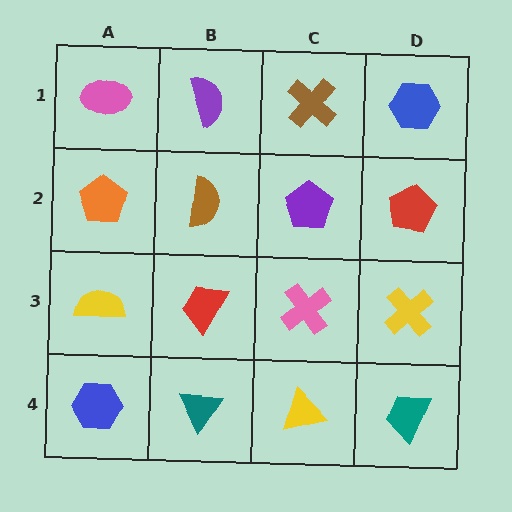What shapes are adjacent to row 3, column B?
A brown semicircle (row 2, column B), a teal triangle (row 4, column B), a yellow semicircle (row 3, column A), a pink cross (row 3, column C).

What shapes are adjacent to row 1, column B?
A brown semicircle (row 2, column B), a pink ellipse (row 1, column A), a brown cross (row 1, column C).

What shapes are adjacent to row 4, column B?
A red trapezoid (row 3, column B), a blue hexagon (row 4, column A), a yellow triangle (row 4, column C).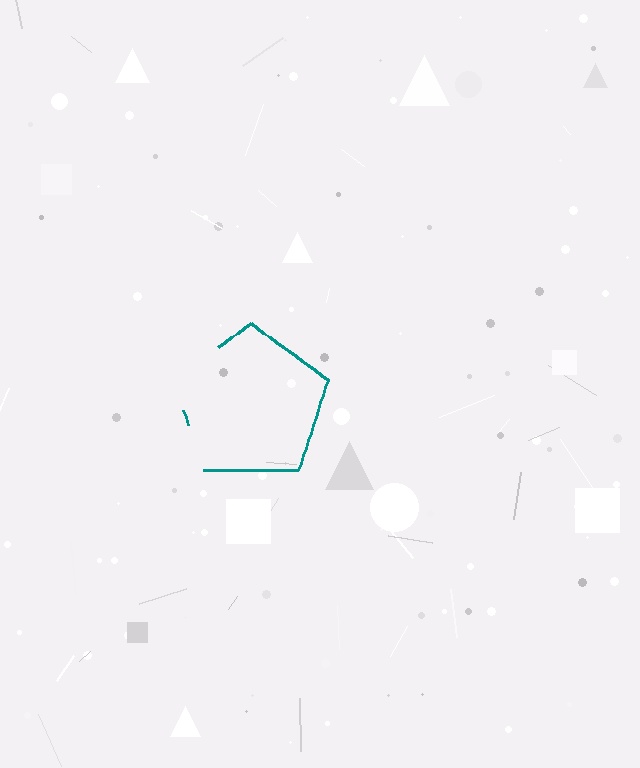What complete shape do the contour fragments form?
The contour fragments form a pentagon.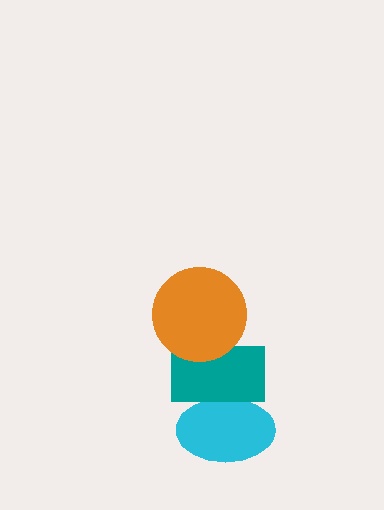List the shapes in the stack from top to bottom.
From top to bottom: the orange circle, the teal rectangle, the cyan ellipse.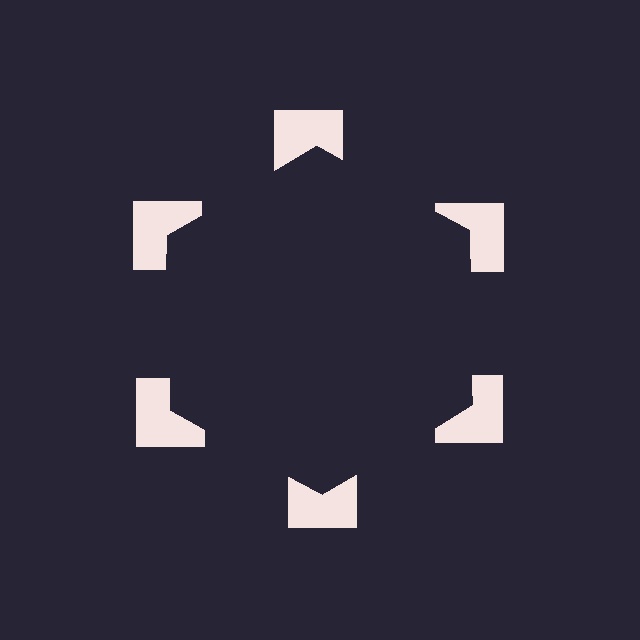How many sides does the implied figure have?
6 sides.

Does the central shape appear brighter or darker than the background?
It typically appears slightly darker than the background, even though no actual brightness change is drawn.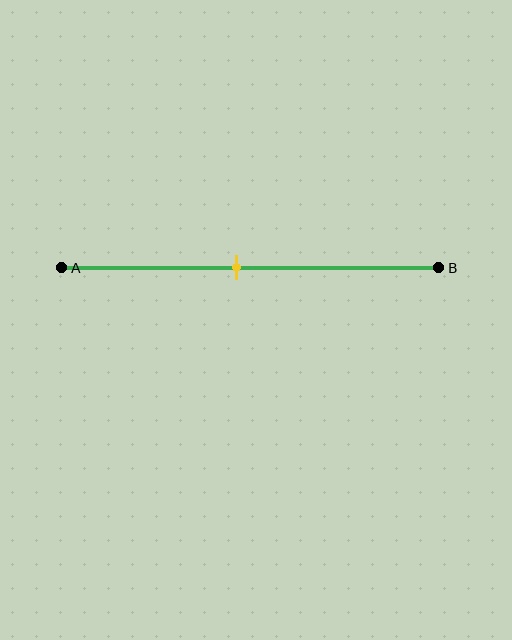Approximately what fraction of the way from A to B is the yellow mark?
The yellow mark is approximately 45% of the way from A to B.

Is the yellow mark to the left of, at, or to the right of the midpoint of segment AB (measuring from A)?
The yellow mark is to the left of the midpoint of segment AB.